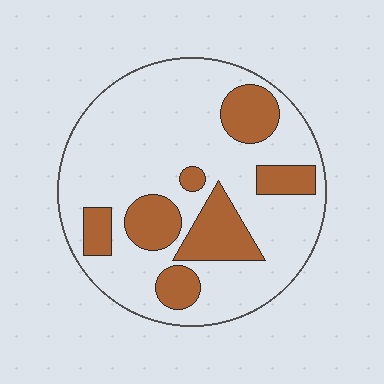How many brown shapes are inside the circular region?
7.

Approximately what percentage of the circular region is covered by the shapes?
Approximately 25%.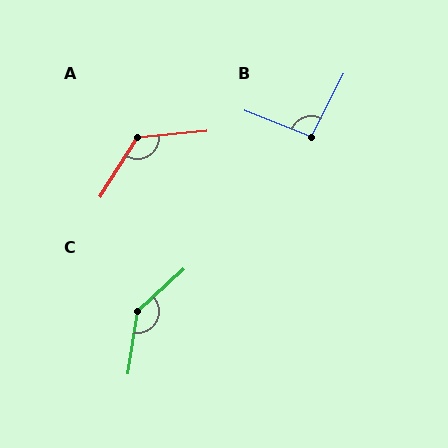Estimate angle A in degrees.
Approximately 127 degrees.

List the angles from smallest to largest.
B (96°), A (127°), C (141°).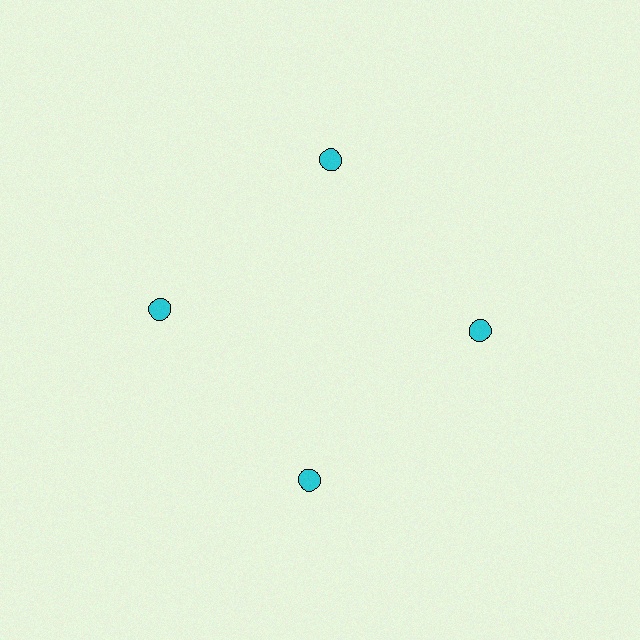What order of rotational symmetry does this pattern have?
This pattern has 4-fold rotational symmetry.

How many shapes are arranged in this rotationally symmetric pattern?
There are 4 shapes, arranged in 4 groups of 1.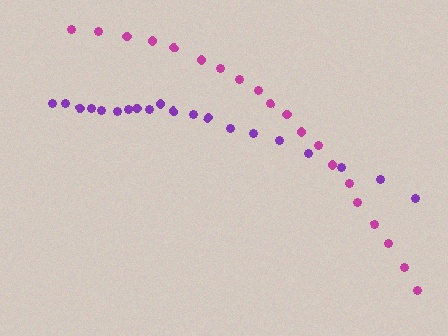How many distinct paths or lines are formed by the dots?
There are 2 distinct paths.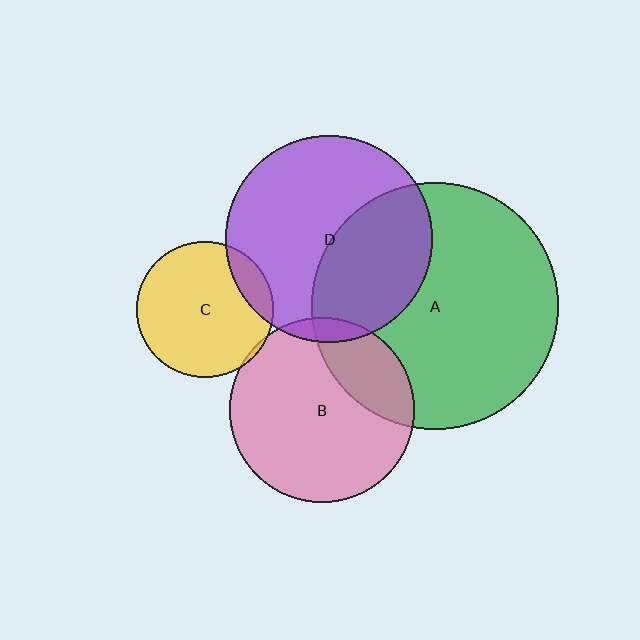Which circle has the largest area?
Circle A (green).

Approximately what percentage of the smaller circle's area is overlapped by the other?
Approximately 5%.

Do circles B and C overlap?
Yes.